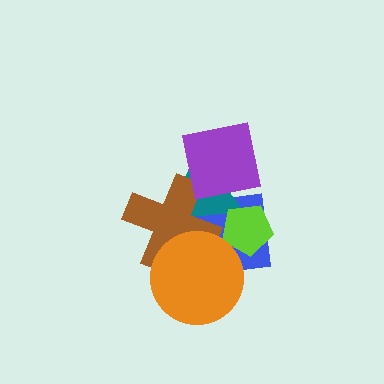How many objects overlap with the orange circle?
2 objects overlap with the orange circle.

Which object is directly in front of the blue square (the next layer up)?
The teal triangle is directly in front of the blue square.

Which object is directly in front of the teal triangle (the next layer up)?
The brown cross is directly in front of the teal triangle.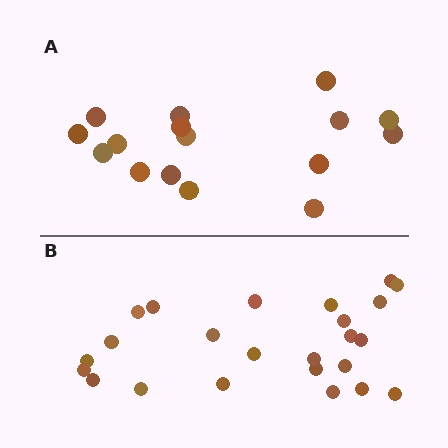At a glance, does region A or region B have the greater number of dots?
Region B (the bottom region) has more dots.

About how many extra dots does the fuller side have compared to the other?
Region B has roughly 8 or so more dots than region A.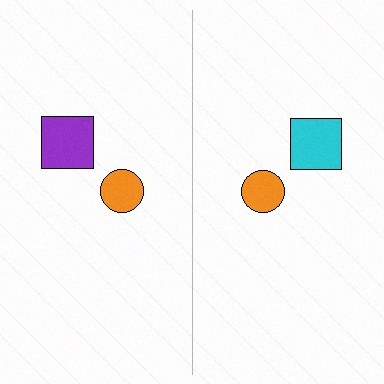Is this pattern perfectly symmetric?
No, the pattern is not perfectly symmetric. The cyan square on the right side breaks the symmetry — its mirror counterpart is purple.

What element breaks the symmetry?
The cyan square on the right side breaks the symmetry — its mirror counterpart is purple.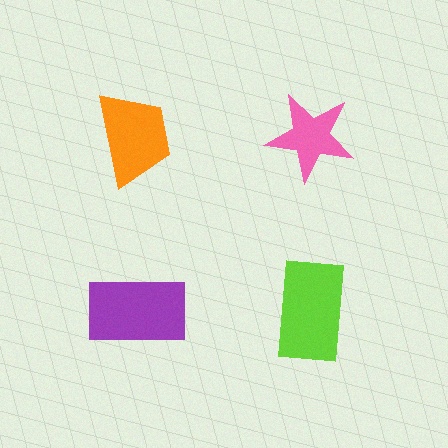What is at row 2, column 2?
A lime rectangle.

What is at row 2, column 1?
A purple rectangle.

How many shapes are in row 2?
2 shapes.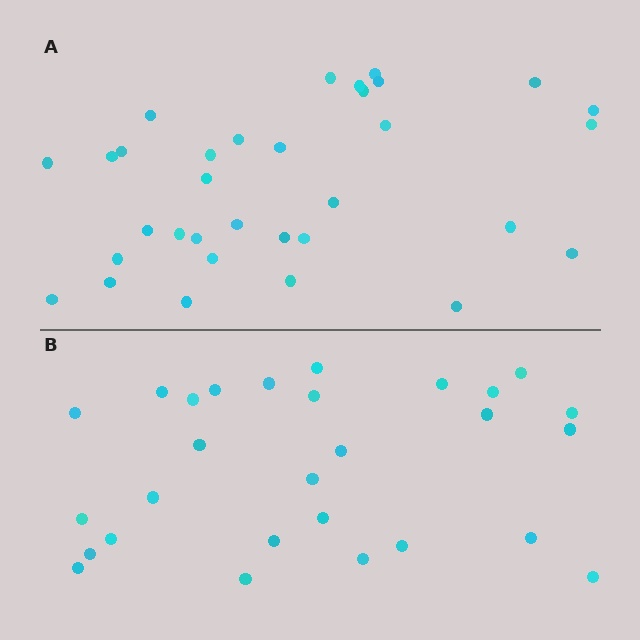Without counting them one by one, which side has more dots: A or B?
Region A (the top region) has more dots.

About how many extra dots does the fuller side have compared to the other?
Region A has about 5 more dots than region B.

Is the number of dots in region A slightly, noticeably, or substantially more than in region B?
Region A has only slightly more — the two regions are fairly close. The ratio is roughly 1.2 to 1.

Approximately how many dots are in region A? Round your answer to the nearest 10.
About 30 dots. (The exact count is 33, which rounds to 30.)